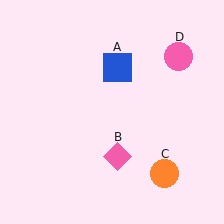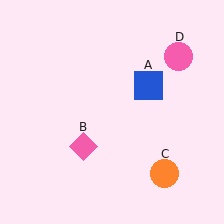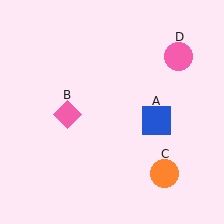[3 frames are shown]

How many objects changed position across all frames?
2 objects changed position: blue square (object A), pink diamond (object B).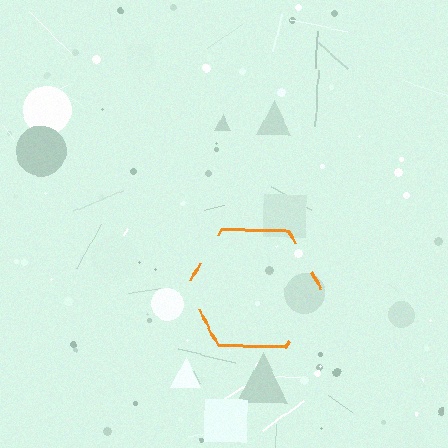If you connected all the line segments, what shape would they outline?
They would outline a hexagon.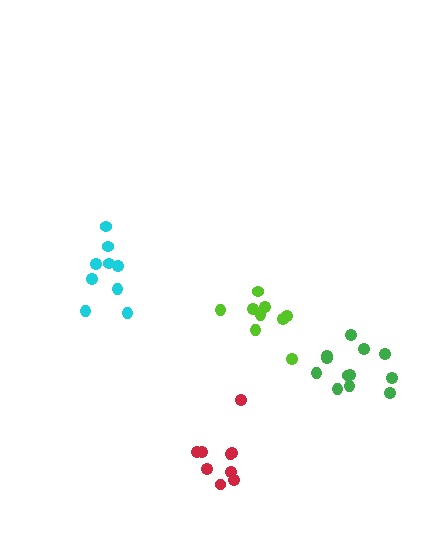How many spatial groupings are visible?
There are 4 spatial groupings.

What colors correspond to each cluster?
The clusters are colored: red, lime, cyan, green.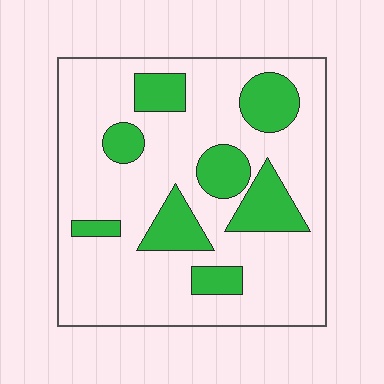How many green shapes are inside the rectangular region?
8.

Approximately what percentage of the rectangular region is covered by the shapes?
Approximately 25%.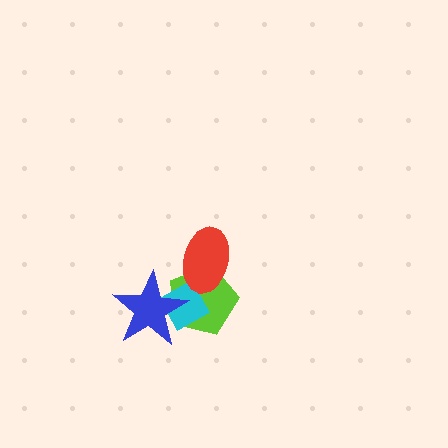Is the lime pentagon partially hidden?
Yes, it is partially covered by another shape.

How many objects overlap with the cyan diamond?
3 objects overlap with the cyan diamond.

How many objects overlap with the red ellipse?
2 objects overlap with the red ellipse.